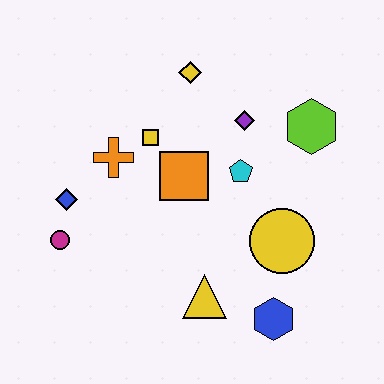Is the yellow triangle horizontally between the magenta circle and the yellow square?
No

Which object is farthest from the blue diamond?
The lime hexagon is farthest from the blue diamond.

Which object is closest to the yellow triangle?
The blue hexagon is closest to the yellow triangle.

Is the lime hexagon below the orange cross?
No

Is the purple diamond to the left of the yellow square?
No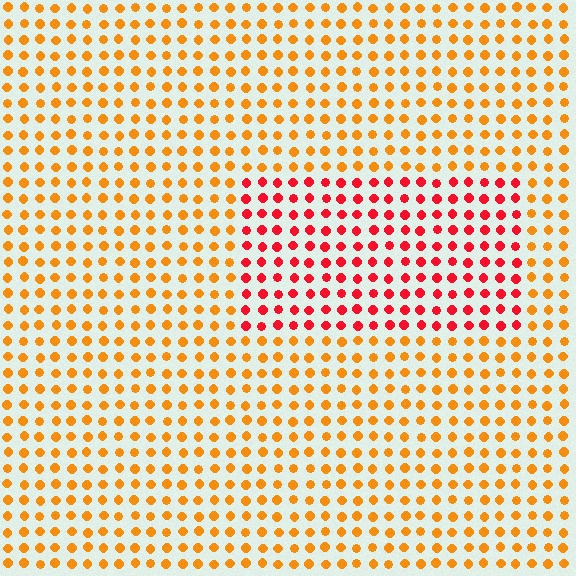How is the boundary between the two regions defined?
The boundary is defined purely by a slight shift in hue (about 40 degrees). Spacing, size, and orientation are identical on both sides.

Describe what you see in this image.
The image is filled with small orange elements in a uniform arrangement. A rectangle-shaped region is visible where the elements are tinted to a slightly different hue, forming a subtle color boundary.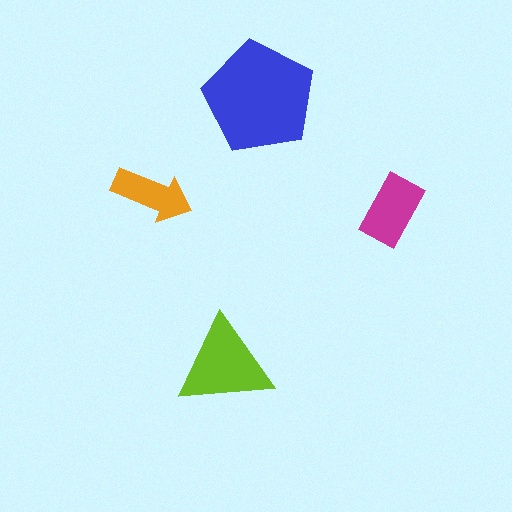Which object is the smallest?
The orange arrow.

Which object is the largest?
The blue pentagon.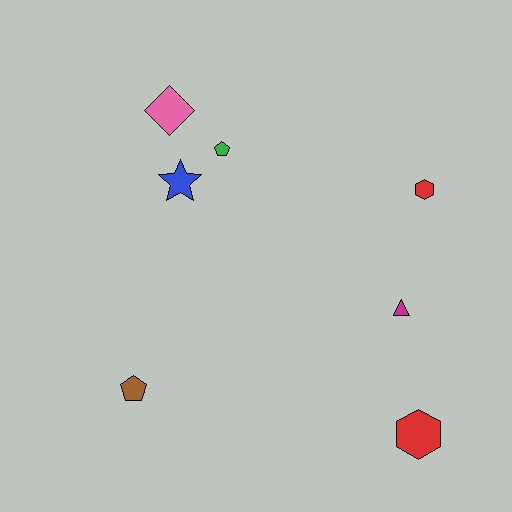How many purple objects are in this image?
There are no purple objects.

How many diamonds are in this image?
There is 1 diamond.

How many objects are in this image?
There are 7 objects.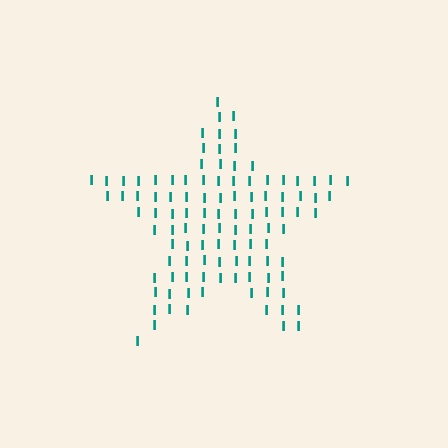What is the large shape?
The large shape is a star.